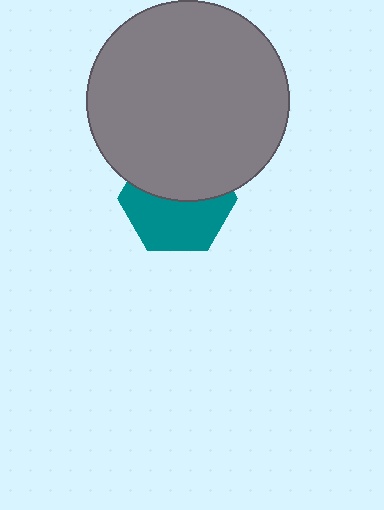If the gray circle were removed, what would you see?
You would see the complete teal hexagon.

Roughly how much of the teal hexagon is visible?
About half of it is visible (roughly 53%).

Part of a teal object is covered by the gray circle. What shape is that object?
It is a hexagon.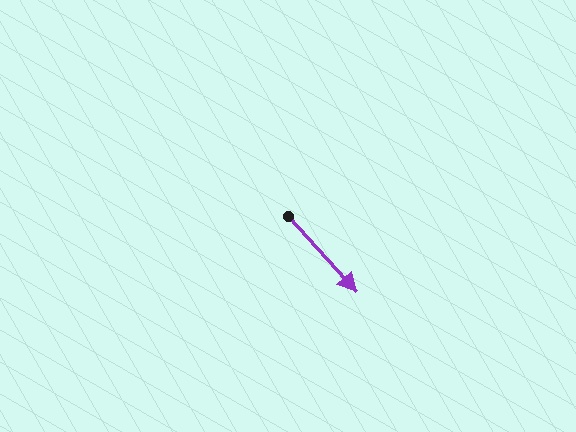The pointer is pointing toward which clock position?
Roughly 5 o'clock.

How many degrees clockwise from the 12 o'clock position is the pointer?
Approximately 138 degrees.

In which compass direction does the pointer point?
Southeast.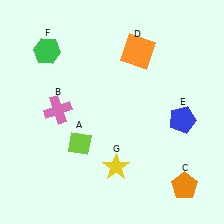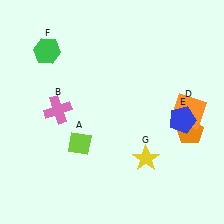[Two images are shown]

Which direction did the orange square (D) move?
The orange square (D) moved down.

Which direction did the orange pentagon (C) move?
The orange pentagon (C) moved up.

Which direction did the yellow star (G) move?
The yellow star (G) moved right.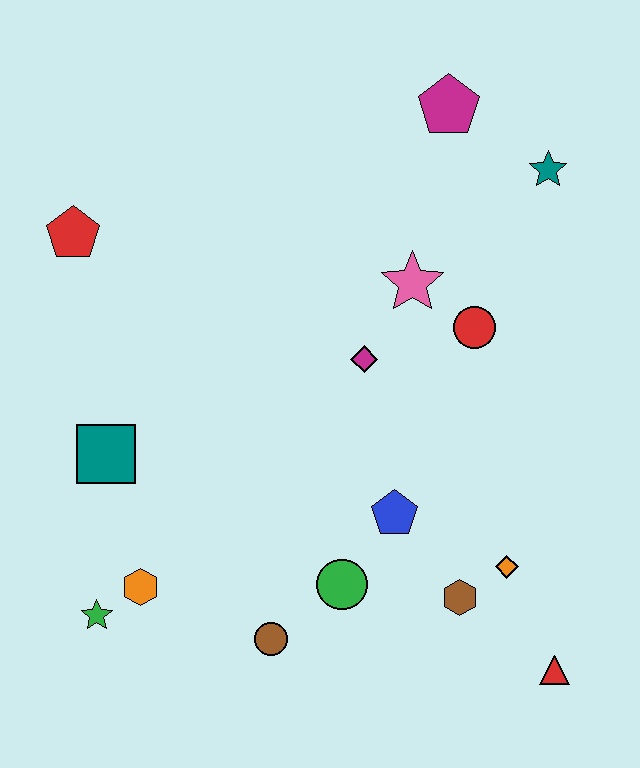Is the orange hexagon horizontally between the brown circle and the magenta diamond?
No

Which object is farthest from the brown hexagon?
The red pentagon is farthest from the brown hexagon.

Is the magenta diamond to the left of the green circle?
No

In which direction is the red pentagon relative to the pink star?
The red pentagon is to the left of the pink star.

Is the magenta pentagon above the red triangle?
Yes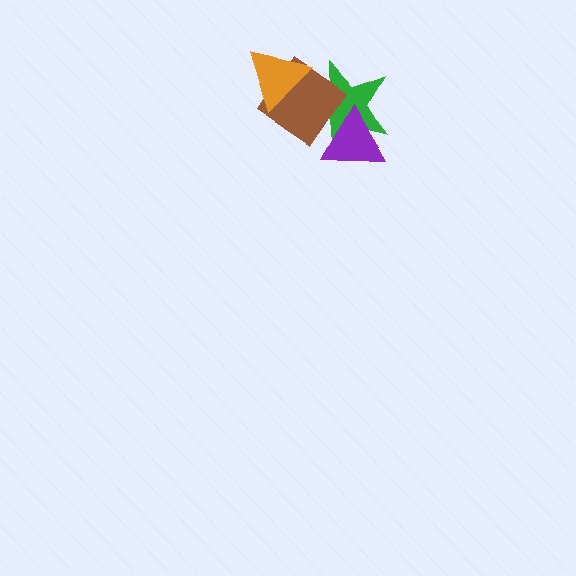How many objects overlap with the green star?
3 objects overlap with the green star.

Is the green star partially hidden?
Yes, it is partially covered by another shape.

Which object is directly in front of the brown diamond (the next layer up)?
The orange triangle is directly in front of the brown diamond.